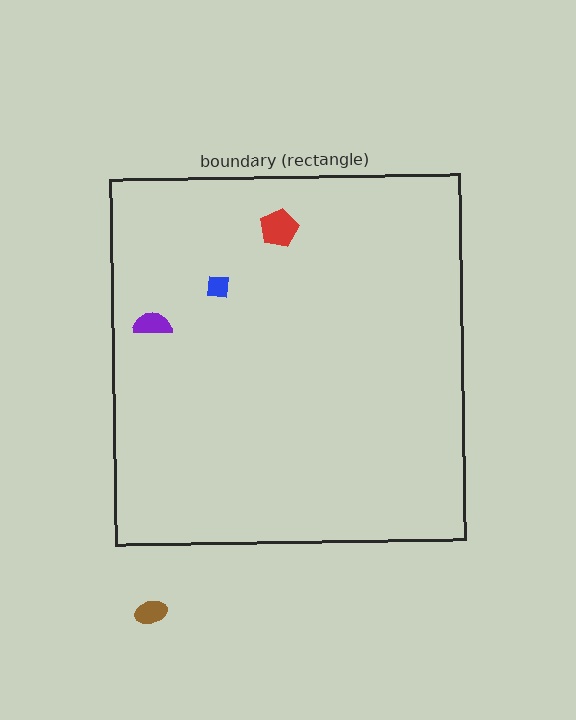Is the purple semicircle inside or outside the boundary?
Inside.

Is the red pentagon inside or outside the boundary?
Inside.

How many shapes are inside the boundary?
3 inside, 1 outside.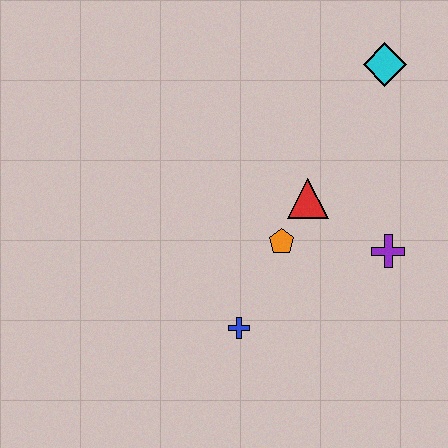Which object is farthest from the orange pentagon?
The cyan diamond is farthest from the orange pentagon.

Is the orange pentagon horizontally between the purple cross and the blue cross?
Yes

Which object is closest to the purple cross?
The red triangle is closest to the purple cross.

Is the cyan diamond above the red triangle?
Yes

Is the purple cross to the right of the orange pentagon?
Yes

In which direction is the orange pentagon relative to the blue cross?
The orange pentagon is above the blue cross.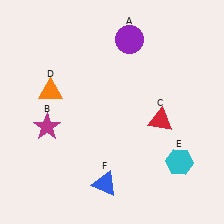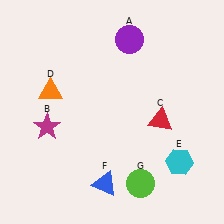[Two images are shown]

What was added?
A lime circle (G) was added in Image 2.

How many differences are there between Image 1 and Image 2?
There is 1 difference between the two images.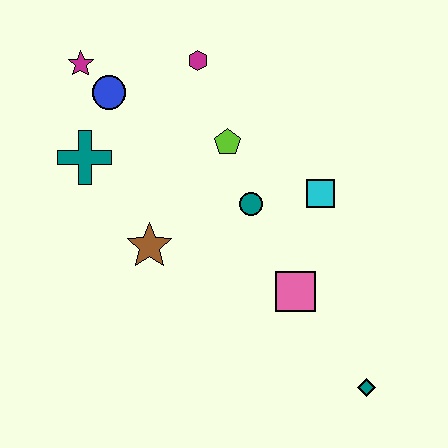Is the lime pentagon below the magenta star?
Yes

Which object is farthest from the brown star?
The teal diamond is farthest from the brown star.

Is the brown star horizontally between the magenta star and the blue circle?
No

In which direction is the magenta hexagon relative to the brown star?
The magenta hexagon is above the brown star.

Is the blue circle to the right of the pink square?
No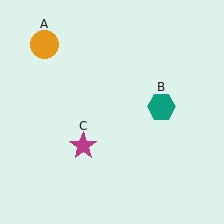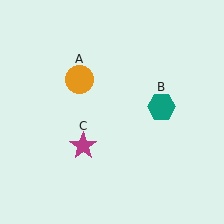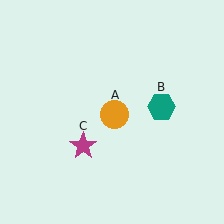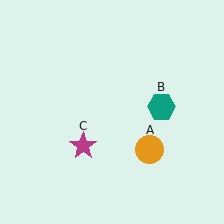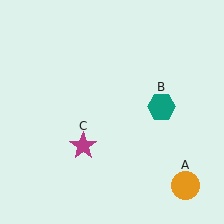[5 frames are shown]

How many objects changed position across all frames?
1 object changed position: orange circle (object A).